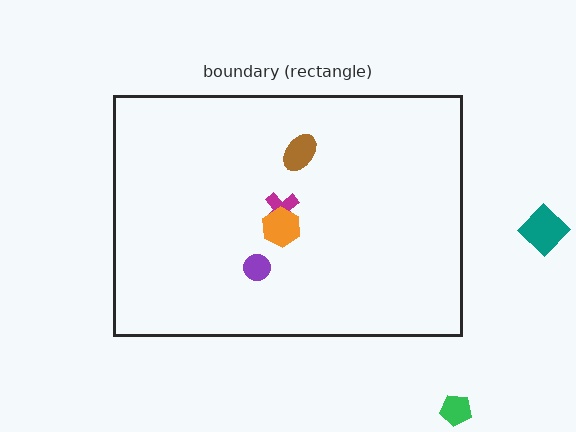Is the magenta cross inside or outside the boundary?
Inside.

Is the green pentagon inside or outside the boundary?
Outside.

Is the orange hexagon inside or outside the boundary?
Inside.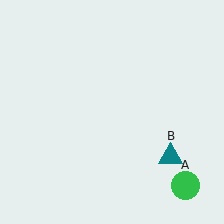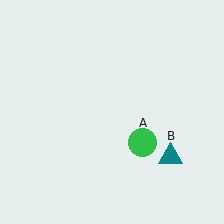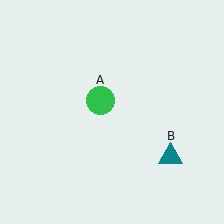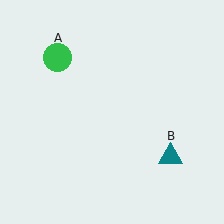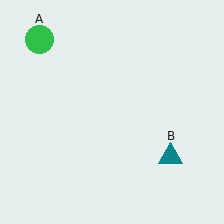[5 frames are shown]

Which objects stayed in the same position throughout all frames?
Teal triangle (object B) remained stationary.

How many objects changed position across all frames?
1 object changed position: green circle (object A).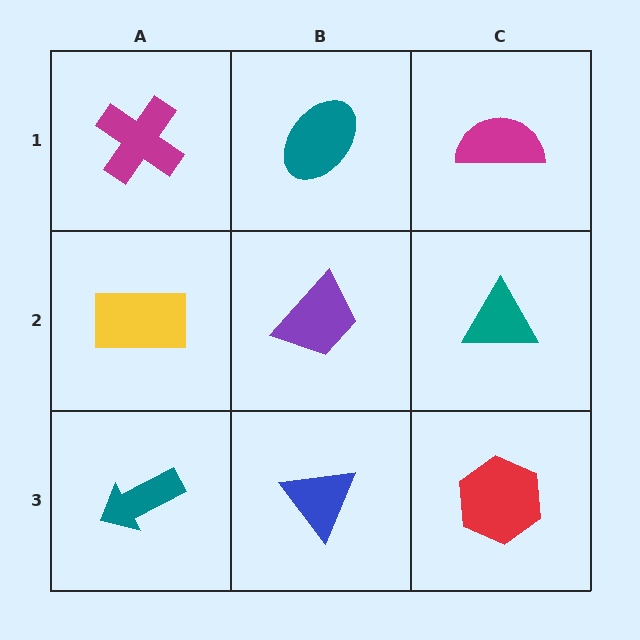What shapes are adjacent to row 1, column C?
A teal triangle (row 2, column C), a teal ellipse (row 1, column B).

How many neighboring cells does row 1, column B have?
3.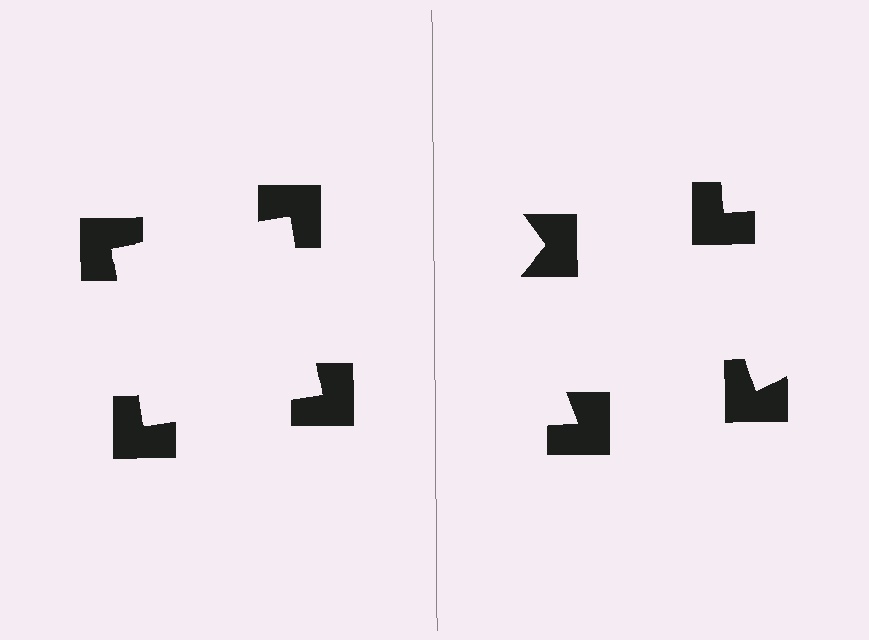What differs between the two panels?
The notched squares are positioned identically on both sides; only the wedge orientations differ. On the left they align to a square; on the right they are misaligned.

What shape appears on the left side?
An illusory square.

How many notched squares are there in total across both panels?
8 — 4 on each side.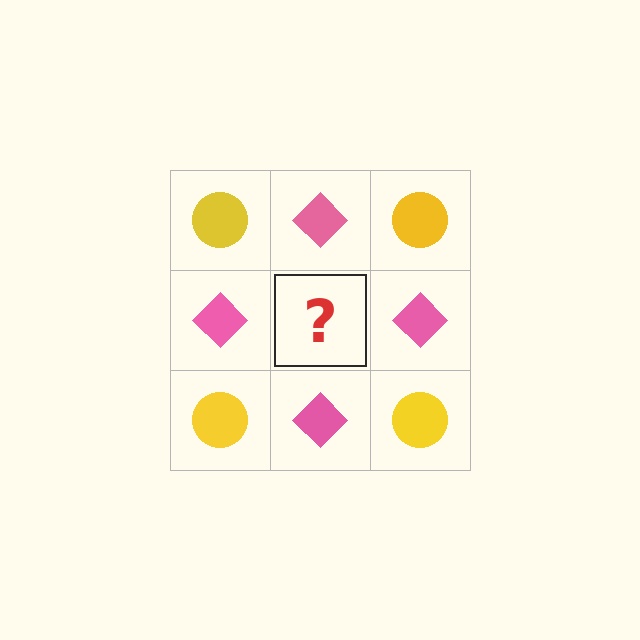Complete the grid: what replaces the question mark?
The question mark should be replaced with a yellow circle.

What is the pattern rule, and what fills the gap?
The rule is that it alternates yellow circle and pink diamond in a checkerboard pattern. The gap should be filled with a yellow circle.